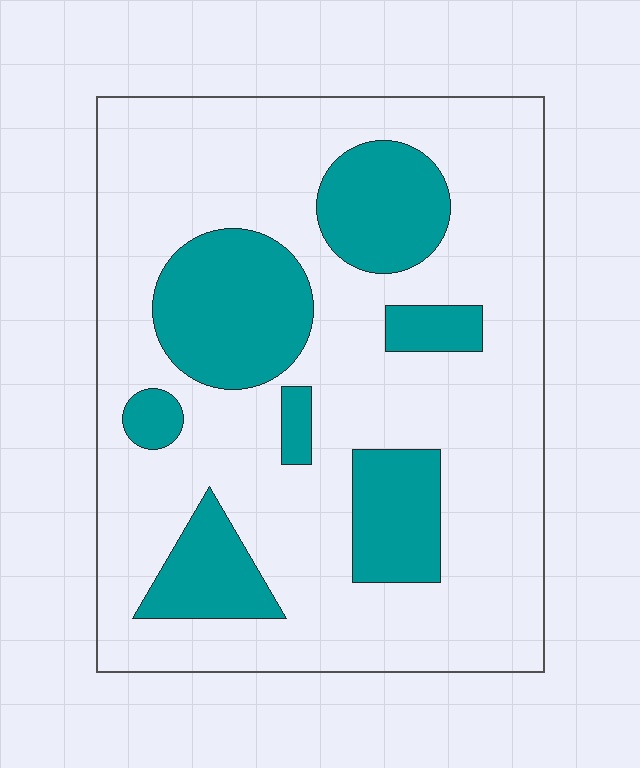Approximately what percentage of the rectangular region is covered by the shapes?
Approximately 25%.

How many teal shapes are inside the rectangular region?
7.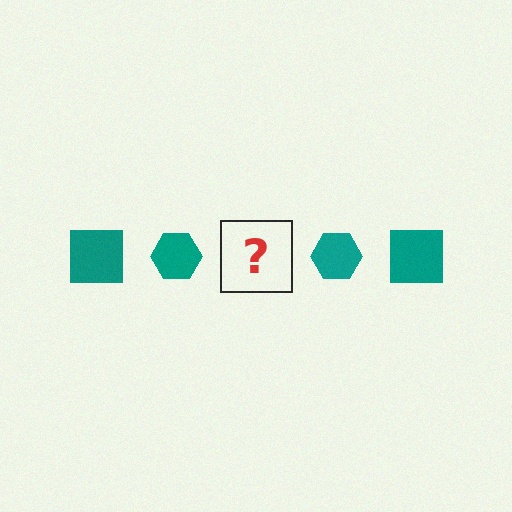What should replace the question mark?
The question mark should be replaced with a teal square.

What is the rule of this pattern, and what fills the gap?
The rule is that the pattern cycles through square, hexagon shapes in teal. The gap should be filled with a teal square.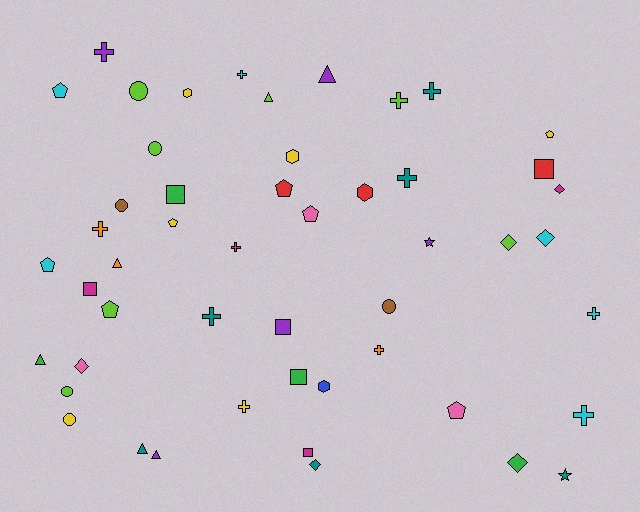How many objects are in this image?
There are 50 objects.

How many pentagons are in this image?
There are 8 pentagons.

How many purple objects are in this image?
There are 5 purple objects.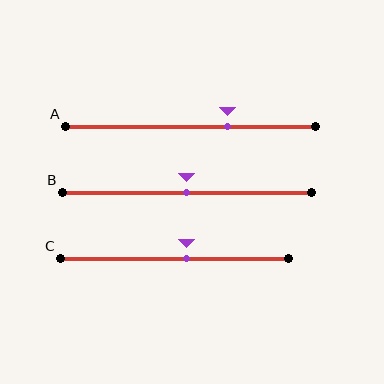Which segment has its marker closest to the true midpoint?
Segment B has its marker closest to the true midpoint.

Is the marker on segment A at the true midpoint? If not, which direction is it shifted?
No, the marker on segment A is shifted to the right by about 15% of the segment length.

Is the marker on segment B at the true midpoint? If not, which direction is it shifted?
Yes, the marker on segment B is at the true midpoint.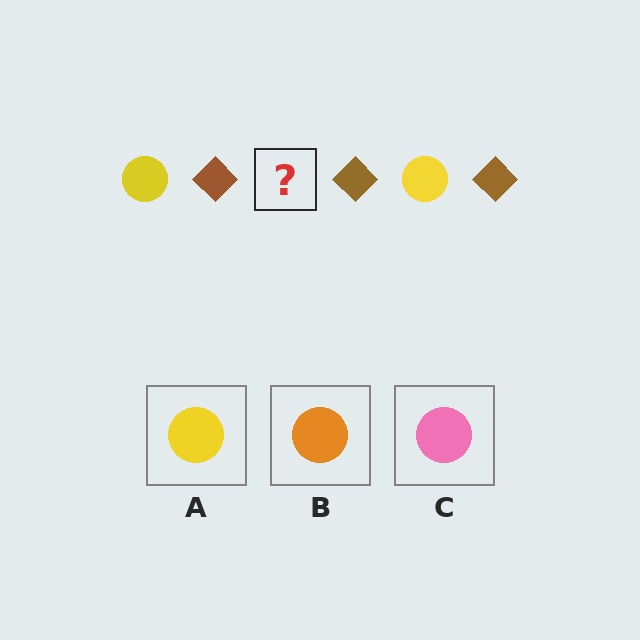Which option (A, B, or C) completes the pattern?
A.